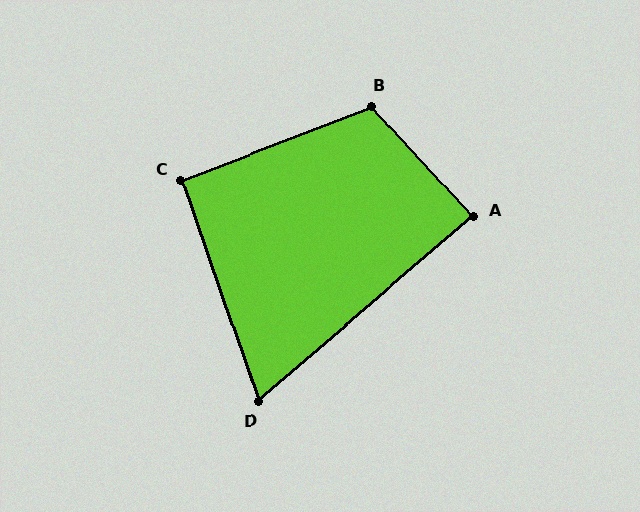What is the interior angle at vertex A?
Approximately 88 degrees (approximately right).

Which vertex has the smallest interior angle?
D, at approximately 68 degrees.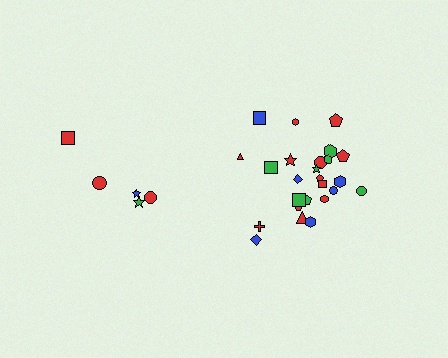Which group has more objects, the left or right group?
The right group.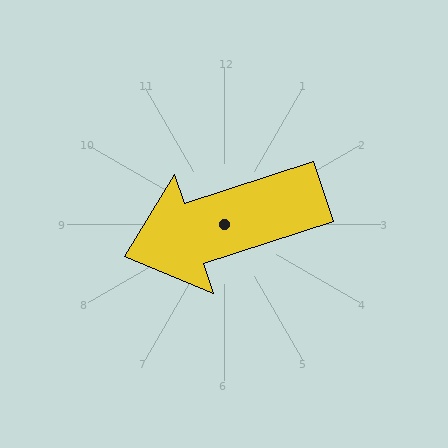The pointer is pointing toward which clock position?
Roughly 8 o'clock.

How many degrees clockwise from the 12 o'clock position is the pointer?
Approximately 252 degrees.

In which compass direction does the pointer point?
West.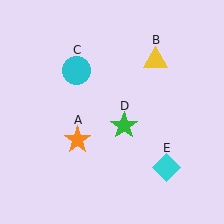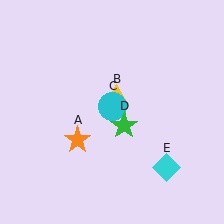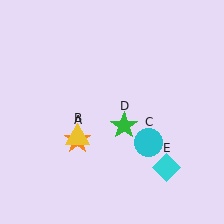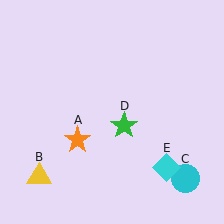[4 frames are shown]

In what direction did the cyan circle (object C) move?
The cyan circle (object C) moved down and to the right.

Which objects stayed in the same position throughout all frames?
Orange star (object A) and green star (object D) and cyan diamond (object E) remained stationary.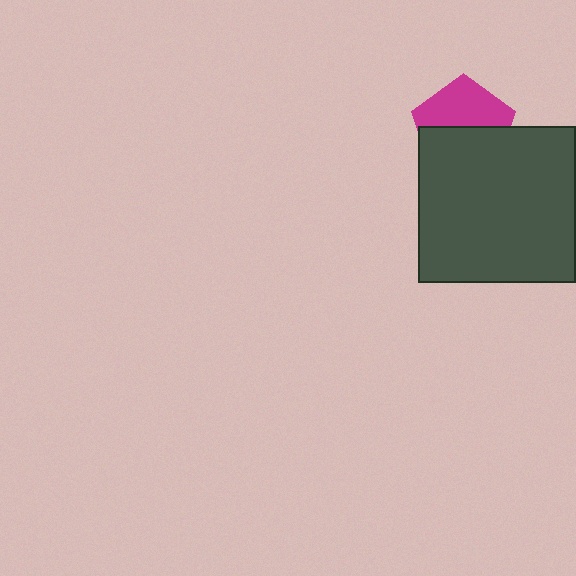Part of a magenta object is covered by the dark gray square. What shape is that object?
It is a pentagon.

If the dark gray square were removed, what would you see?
You would see the complete magenta pentagon.